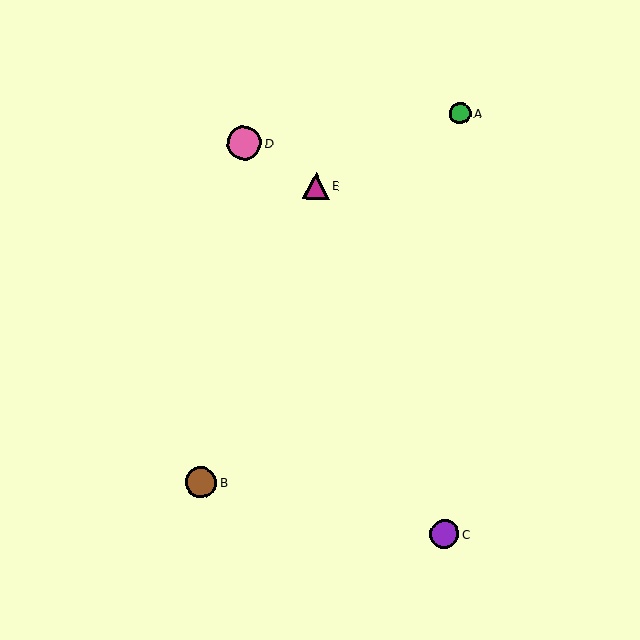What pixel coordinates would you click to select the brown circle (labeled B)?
Click at (201, 482) to select the brown circle B.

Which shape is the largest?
The pink circle (labeled D) is the largest.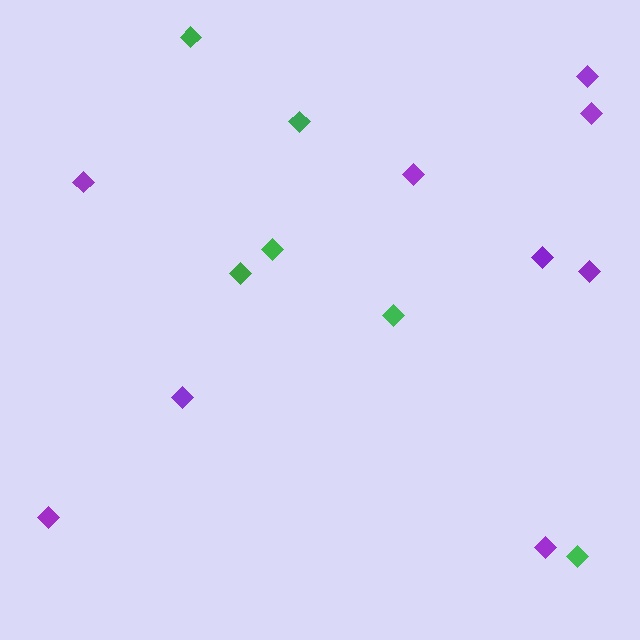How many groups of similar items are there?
There are 2 groups: one group of green diamonds (6) and one group of purple diamonds (9).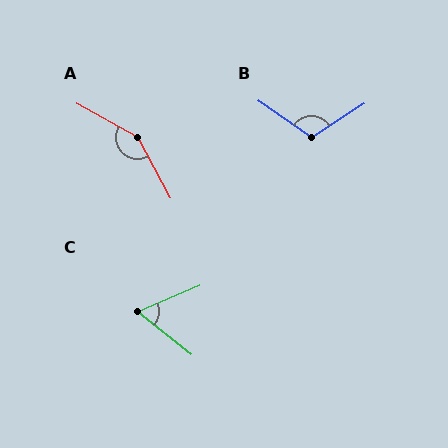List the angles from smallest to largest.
C (61°), B (112°), A (147°).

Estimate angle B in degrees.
Approximately 112 degrees.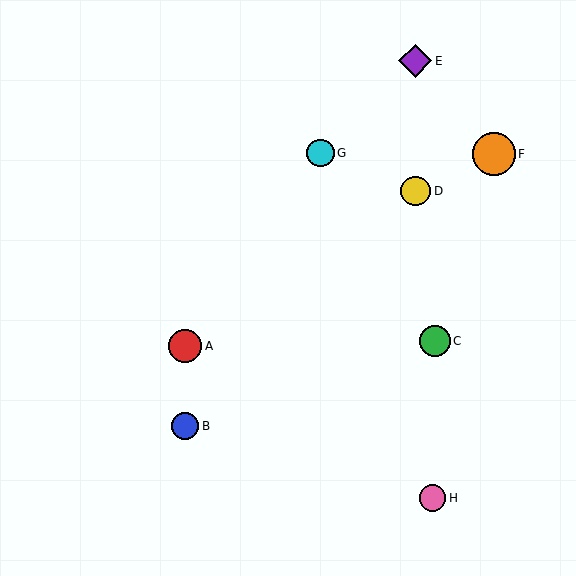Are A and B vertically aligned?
Yes, both are at x≈185.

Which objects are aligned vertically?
Objects A, B are aligned vertically.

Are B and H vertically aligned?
No, B is at x≈185 and H is at x≈432.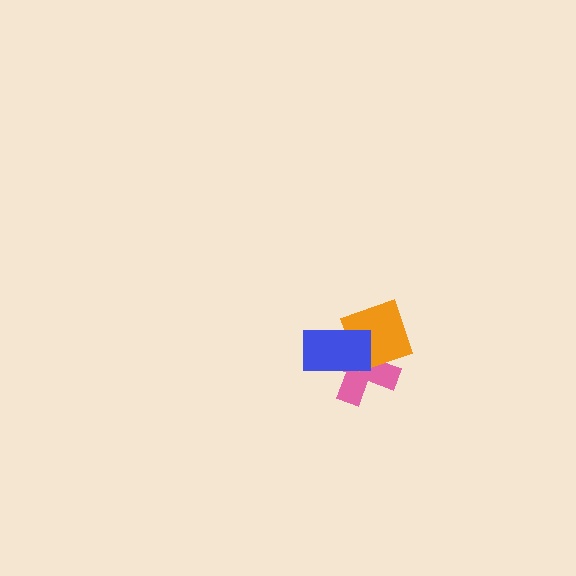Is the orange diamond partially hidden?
Yes, it is partially covered by another shape.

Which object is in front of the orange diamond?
The blue rectangle is in front of the orange diamond.